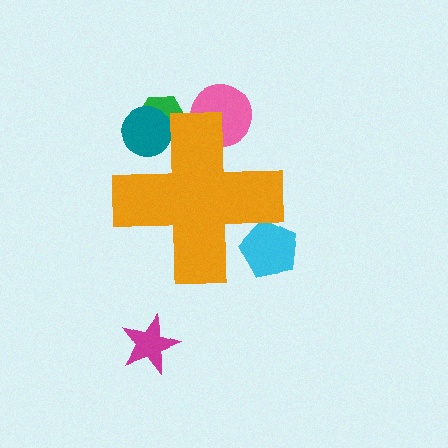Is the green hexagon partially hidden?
Yes, the green hexagon is partially hidden behind the orange cross.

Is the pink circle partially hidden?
Yes, the pink circle is partially hidden behind the orange cross.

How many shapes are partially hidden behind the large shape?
4 shapes are partially hidden.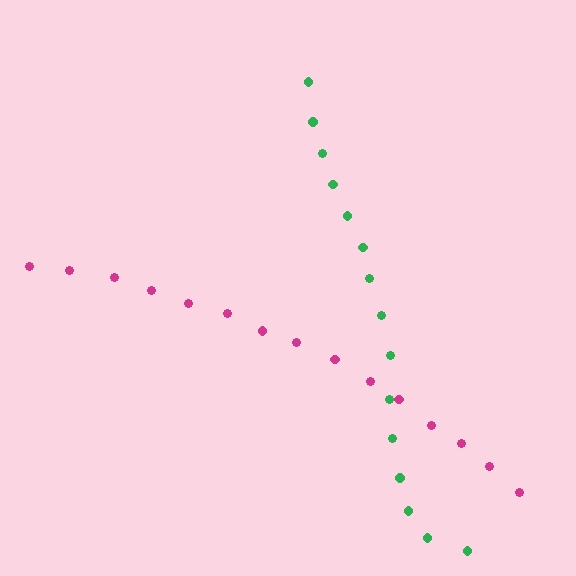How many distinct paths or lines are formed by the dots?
There are 2 distinct paths.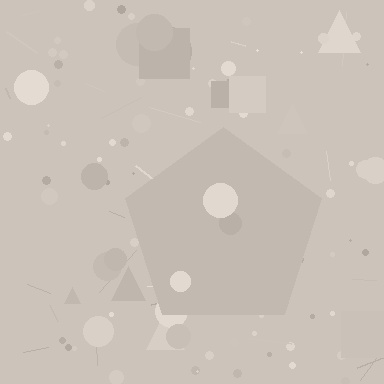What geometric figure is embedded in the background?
A pentagon is embedded in the background.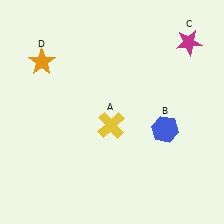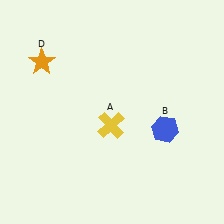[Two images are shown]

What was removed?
The magenta star (C) was removed in Image 2.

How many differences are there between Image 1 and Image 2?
There is 1 difference between the two images.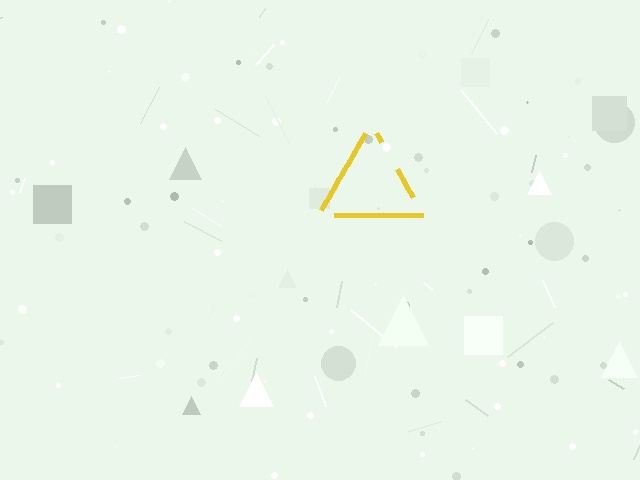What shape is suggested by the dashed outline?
The dashed outline suggests a triangle.